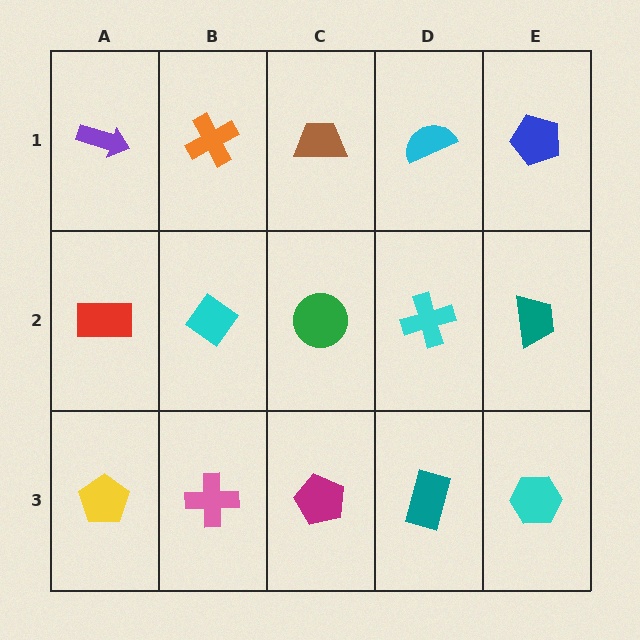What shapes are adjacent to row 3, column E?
A teal trapezoid (row 2, column E), a teal rectangle (row 3, column D).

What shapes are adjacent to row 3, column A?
A red rectangle (row 2, column A), a pink cross (row 3, column B).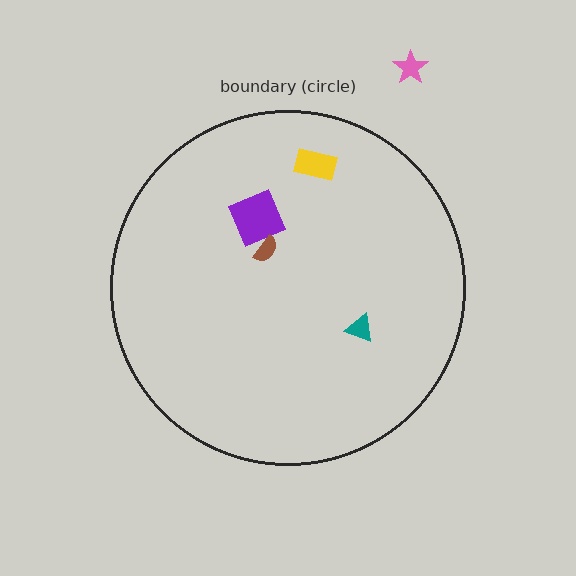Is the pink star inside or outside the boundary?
Outside.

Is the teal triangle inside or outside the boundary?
Inside.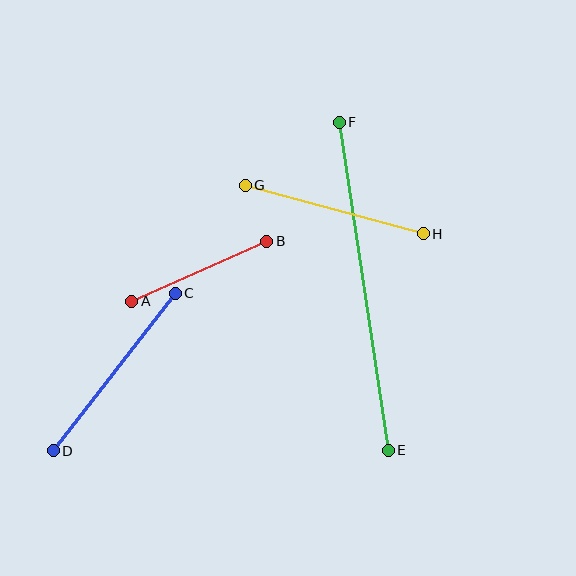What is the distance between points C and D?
The distance is approximately 199 pixels.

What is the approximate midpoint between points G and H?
The midpoint is at approximately (334, 209) pixels.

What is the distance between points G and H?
The distance is approximately 184 pixels.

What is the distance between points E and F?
The distance is approximately 331 pixels.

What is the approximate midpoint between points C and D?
The midpoint is at approximately (114, 372) pixels.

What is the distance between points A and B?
The distance is approximately 148 pixels.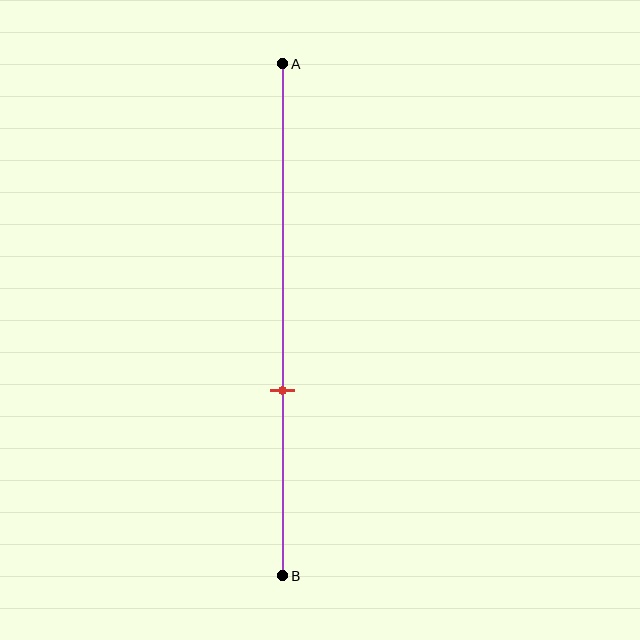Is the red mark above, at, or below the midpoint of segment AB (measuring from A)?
The red mark is below the midpoint of segment AB.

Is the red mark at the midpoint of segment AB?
No, the mark is at about 65% from A, not at the 50% midpoint.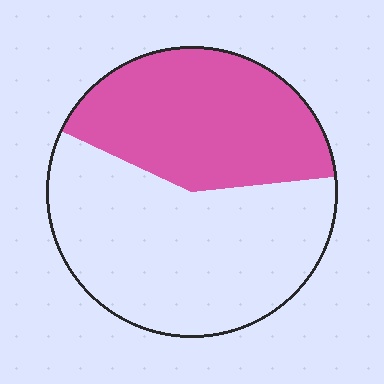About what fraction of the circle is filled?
About two fifths (2/5).